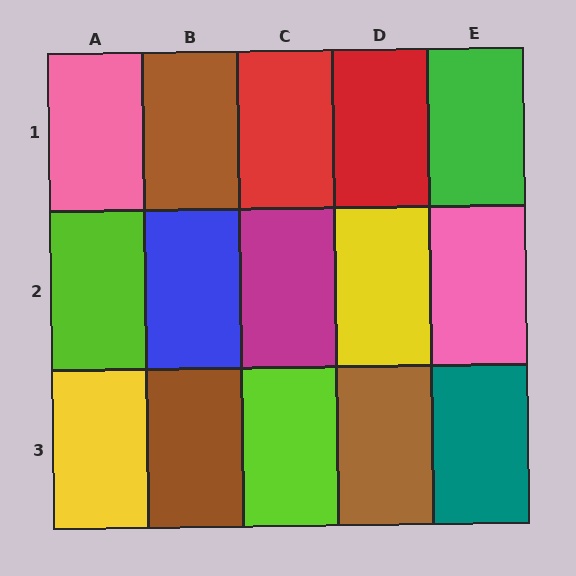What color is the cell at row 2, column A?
Lime.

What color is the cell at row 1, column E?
Green.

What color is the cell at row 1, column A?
Pink.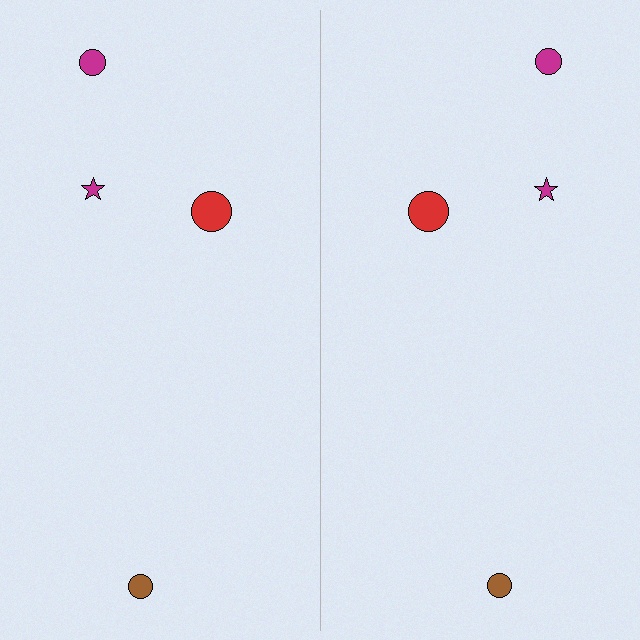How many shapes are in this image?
There are 8 shapes in this image.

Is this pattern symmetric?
Yes, this pattern has bilateral (reflection) symmetry.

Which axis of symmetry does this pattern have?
The pattern has a vertical axis of symmetry running through the center of the image.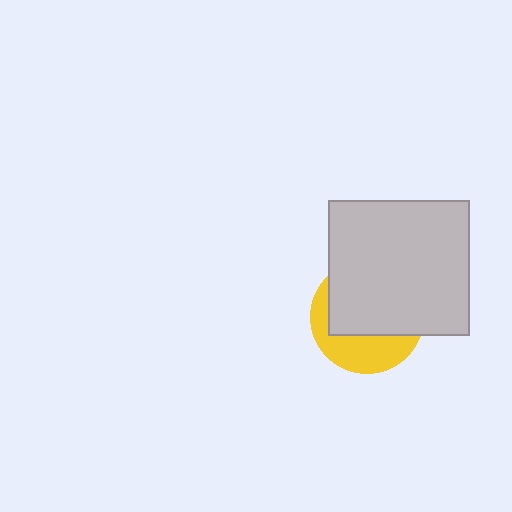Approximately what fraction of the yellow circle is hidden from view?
Roughly 62% of the yellow circle is hidden behind the light gray rectangle.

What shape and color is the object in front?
The object in front is a light gray rectangle.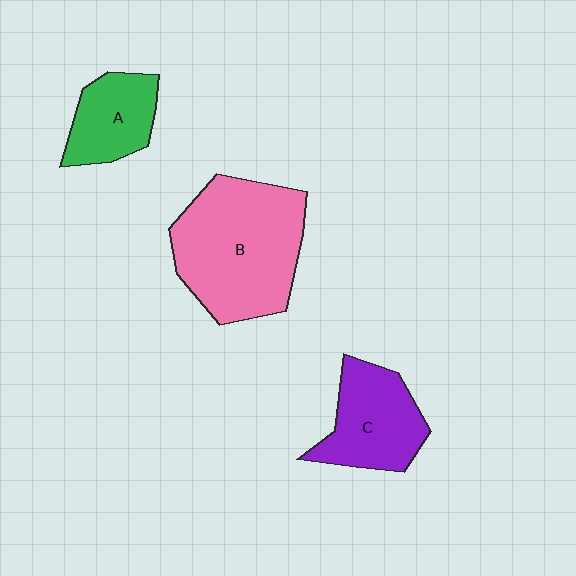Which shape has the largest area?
Shape B (pink).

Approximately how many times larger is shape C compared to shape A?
Approximately 1.3 times.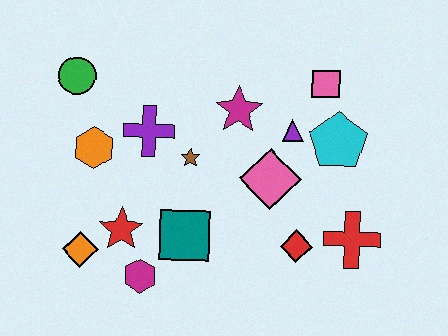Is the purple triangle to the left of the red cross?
Yes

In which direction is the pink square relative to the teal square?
The pink square is above the teal square.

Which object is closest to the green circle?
The orange hexagon is closest to the green circle.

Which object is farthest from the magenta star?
The orange diamond is farthest from the magenta star.